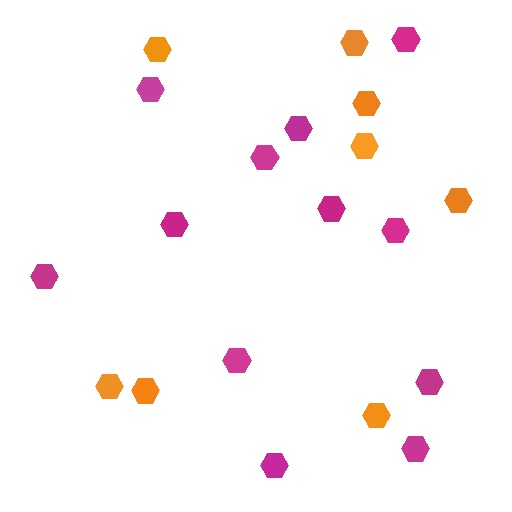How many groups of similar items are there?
There are 2 groups: one group of magenta hexagons (12) and one group of orange hexagons (8).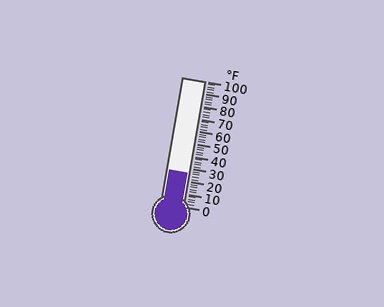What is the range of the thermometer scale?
The thermometer scale ranges from 0°F to 100°F.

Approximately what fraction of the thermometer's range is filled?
The thermometer is filled to approximately 25% of its range.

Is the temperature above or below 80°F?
The temperature is below 80°F.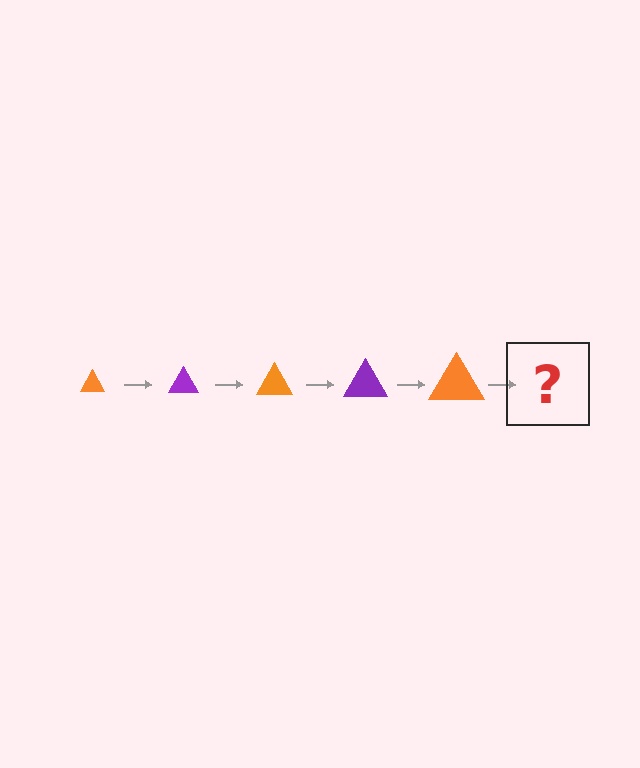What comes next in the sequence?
The next element should be a purple triangle, larger than the previous one.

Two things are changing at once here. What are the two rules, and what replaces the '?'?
The two rules are that the triangle grows larger each step and the color cycles through orange and purple. The '?' should be a purple triangle, larger than the previous one.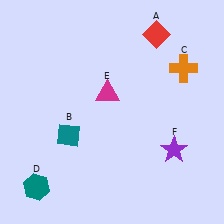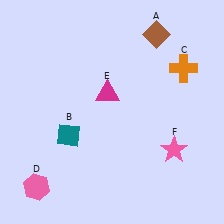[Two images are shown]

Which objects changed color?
A changed from red to brown. D changed from teal to pink. F changed from purple to pink.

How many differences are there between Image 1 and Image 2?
There are 3 differences between the two images.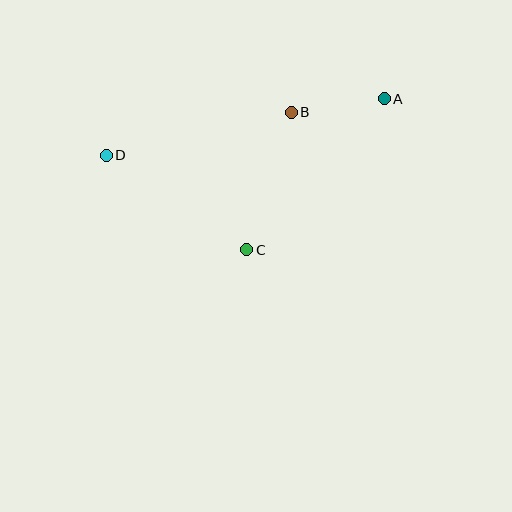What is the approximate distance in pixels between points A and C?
The distance between A and C is approximately 204 pixels.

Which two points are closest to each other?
Points A and B are closest to each other.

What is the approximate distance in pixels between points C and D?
The distance between C and D is approximately 169 pixels.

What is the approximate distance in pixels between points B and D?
The distance between B and D is approximately 190 pixels.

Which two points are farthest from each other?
Points A and D are farthest from each other.